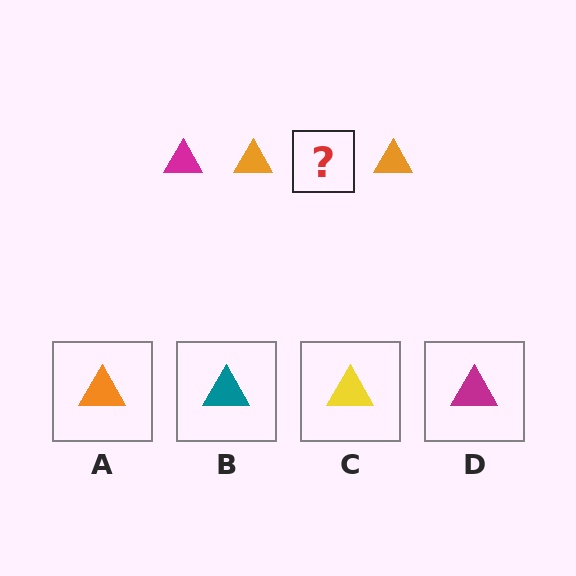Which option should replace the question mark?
Option D.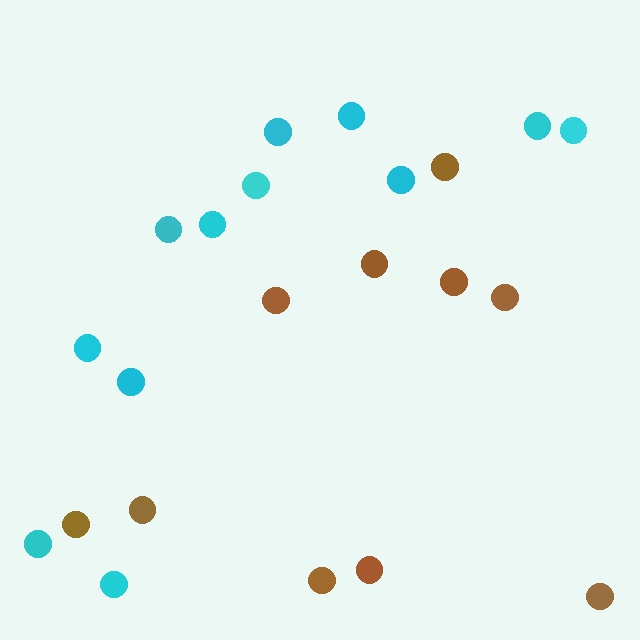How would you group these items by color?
There are 2 groups: one group of cyan circles (12) and one group of brown circles (10).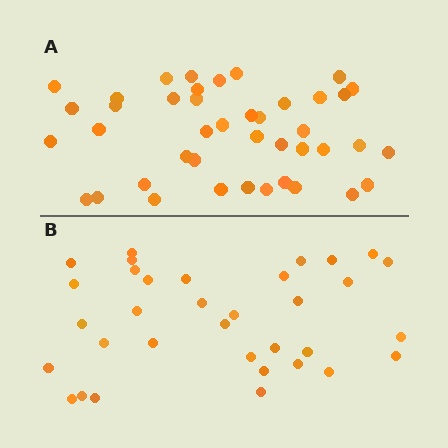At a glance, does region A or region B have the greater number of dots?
Region A (the top region) has more dots.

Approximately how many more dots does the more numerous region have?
Region A has roughly 8 or so more dots than region B.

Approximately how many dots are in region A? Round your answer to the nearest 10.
About 40 dots. (The exact count is 42, which rounds to 40.)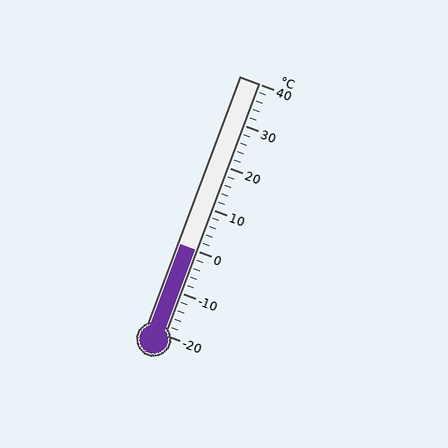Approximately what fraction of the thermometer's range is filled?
The thermometer is filled to approximately 35% of its range.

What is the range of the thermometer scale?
The thermometer scale ranges from -20°C to 40°C.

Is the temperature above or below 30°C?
The temperature is below 30°C.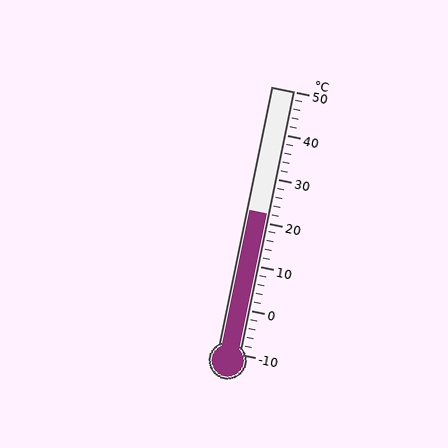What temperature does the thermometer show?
The thermometer shows approximately 22°C.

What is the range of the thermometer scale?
The thermometer scale ranges from -10°C to 50°C.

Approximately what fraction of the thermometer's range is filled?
The thermometer is filled to approximately 55% of its range.